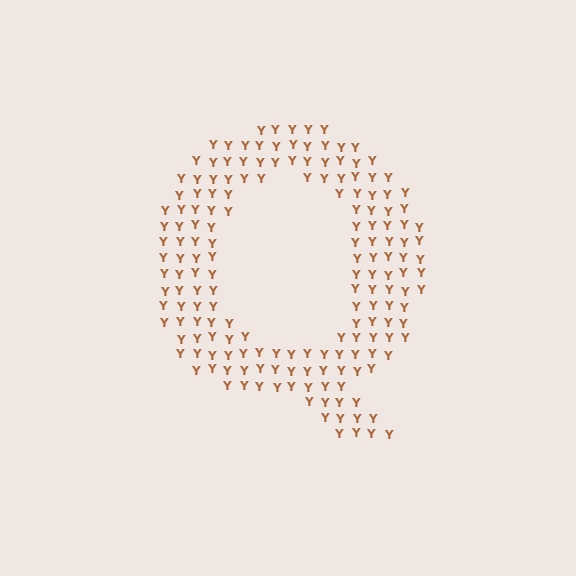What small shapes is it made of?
It is made of small letter Y's.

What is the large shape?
The large shape is the letter Q.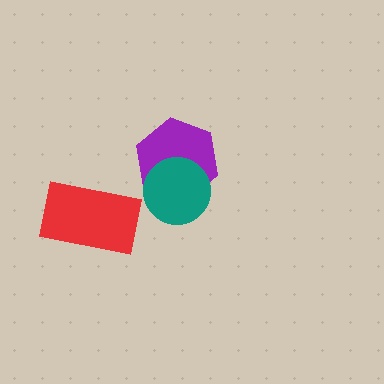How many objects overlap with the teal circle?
1 object overlaps with the teal circle.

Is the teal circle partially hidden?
No, no other shape covers it.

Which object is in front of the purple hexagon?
The teal circle is in front of the purple hexagon.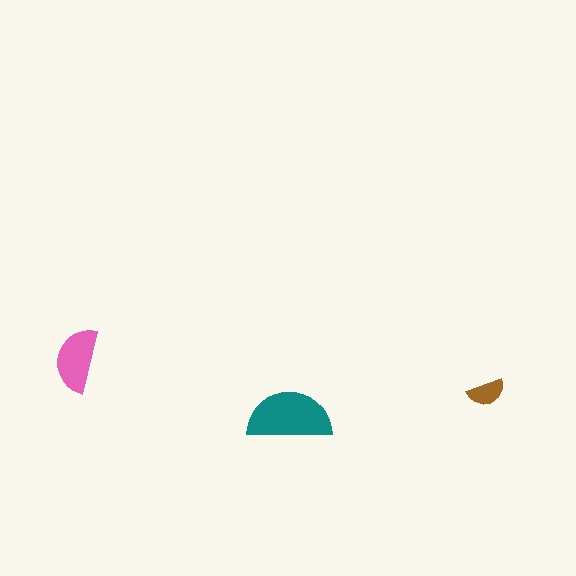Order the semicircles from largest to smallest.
the teal one, the pink one, the brown one.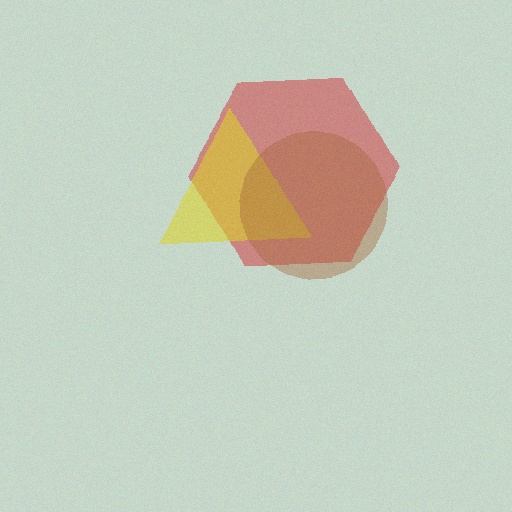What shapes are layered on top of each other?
The layered shapes are: a red hexagon, a yellow triangle, a brown circle.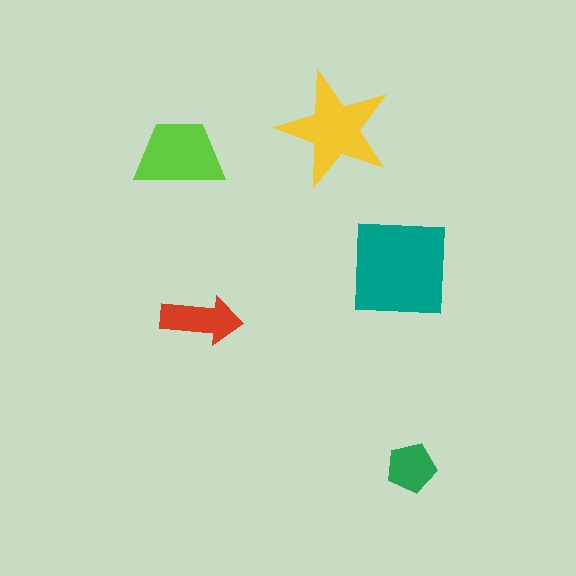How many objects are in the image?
There are 5 objects in the image.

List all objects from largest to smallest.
The teal square, the yellow star, the lime trapezoid, the red arrow, the green pentagon.